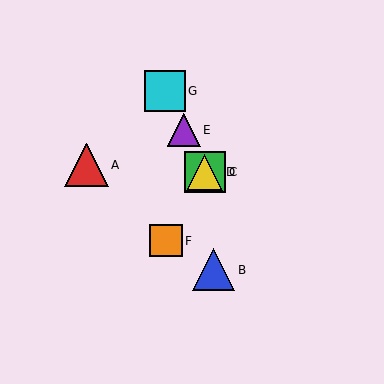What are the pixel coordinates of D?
Object D is at (205, 172).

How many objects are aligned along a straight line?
4 objects (C, D, E, G) are aligned along a straight line.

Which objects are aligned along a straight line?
Objects C, D, E, G are aligned along a straight line.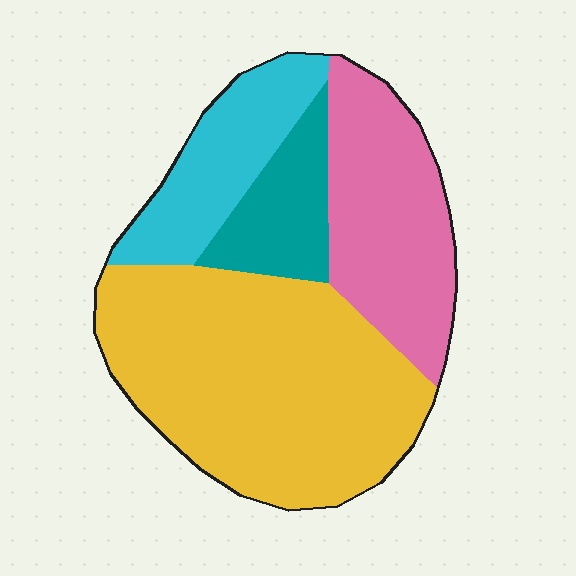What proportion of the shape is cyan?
Cyan covers around 15% of the shape.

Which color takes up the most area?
Yellow, at roughly 50%.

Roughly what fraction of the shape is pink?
Pink covers roughly 25% of the shape.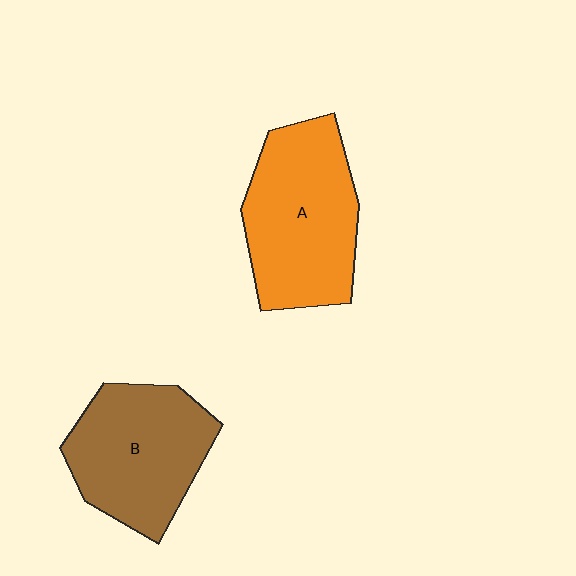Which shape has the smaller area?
Shape B (brown).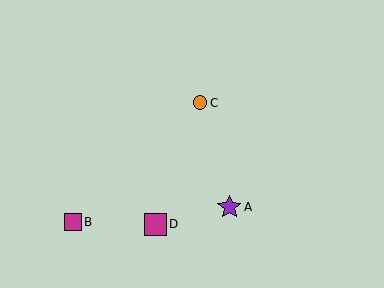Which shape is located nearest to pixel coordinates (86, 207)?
The magenta square (labeled B) at (73, 222) is nearest to that location.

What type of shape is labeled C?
Shape C is an orange circle.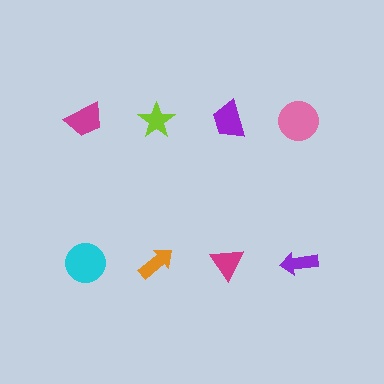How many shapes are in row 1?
4 shapes.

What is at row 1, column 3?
A purple trapezoid.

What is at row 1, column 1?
A magenta trapezoid.